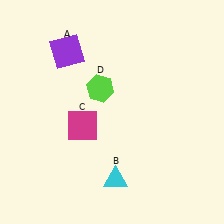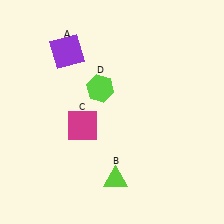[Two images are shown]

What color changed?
The triangle (B) changed from cyan in Image 1 to lime in Image 2.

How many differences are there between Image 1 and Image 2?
There is 1 difference between the two images.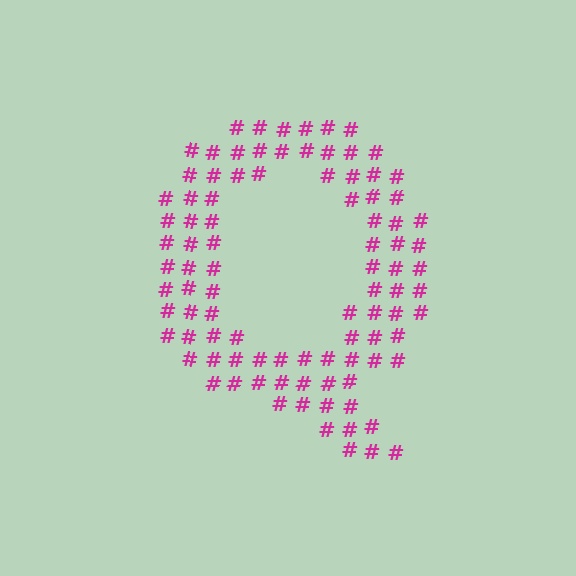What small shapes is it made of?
It is made of small hash symbols.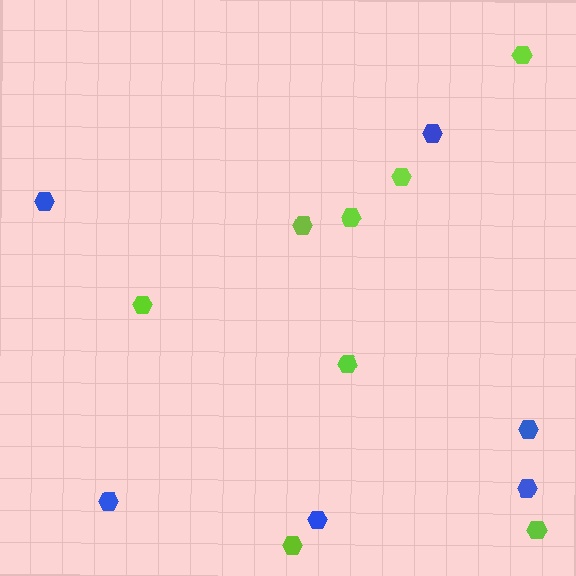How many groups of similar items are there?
There are 2 groups: one group of lime hexagons (8) and one group of blue hexagons (6).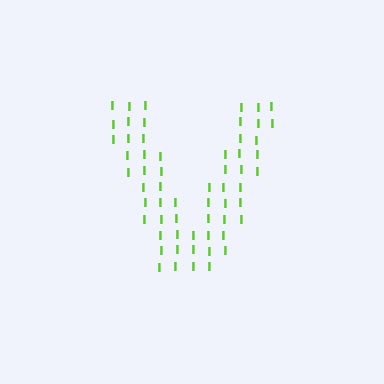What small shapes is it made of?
It is made of small letter I's.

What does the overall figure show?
The overall figure shows the letter V.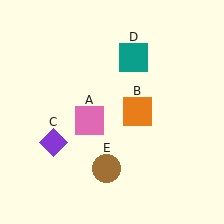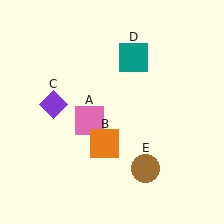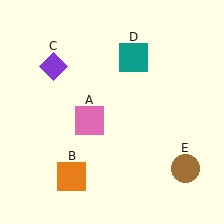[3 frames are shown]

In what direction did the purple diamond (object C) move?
The purple diamond (object C) moved up.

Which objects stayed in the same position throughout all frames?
Pink square (object A) and teal square (object D) remained stationary.